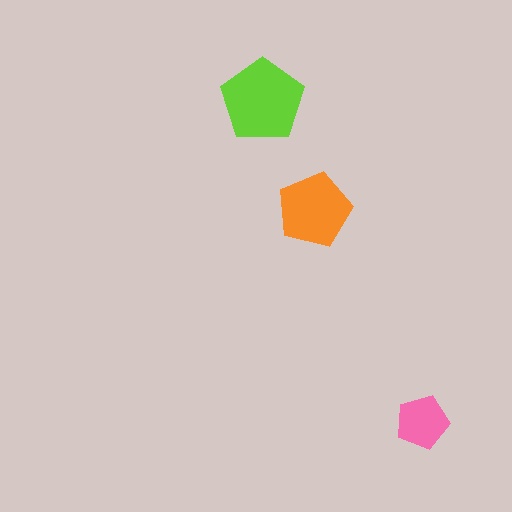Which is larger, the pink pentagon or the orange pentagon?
The orange one.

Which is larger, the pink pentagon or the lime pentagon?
The lime one.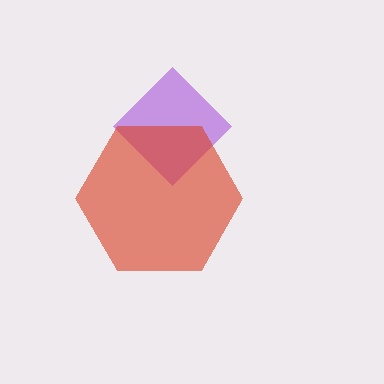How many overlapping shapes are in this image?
There are 2 overlapping shapes in the image.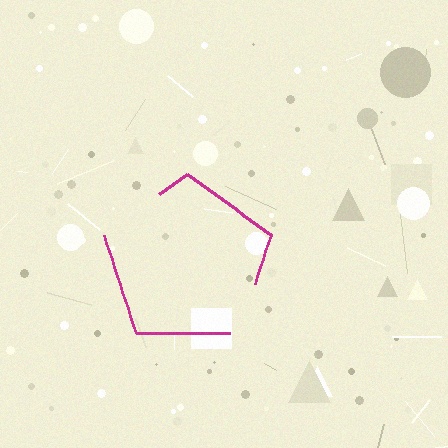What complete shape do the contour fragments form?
The contour fragments form a pentagon.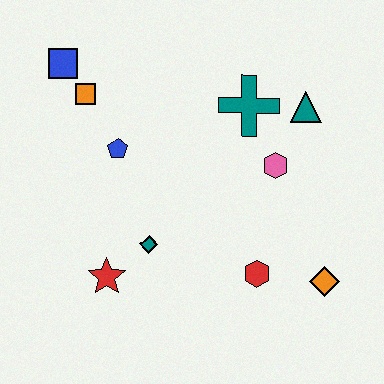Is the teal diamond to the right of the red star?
Yes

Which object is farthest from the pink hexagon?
The blue square is farthest from the pink hexagon.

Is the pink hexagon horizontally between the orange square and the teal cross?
No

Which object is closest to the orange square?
The blue square is closest to the orange square.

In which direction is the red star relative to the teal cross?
The red star is below the teal cross.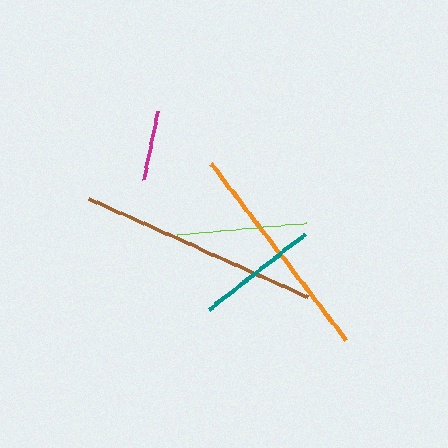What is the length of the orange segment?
The orange segment is approximately 222 pixels long.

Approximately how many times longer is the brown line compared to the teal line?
The brown line is approximately 2.0 times the length of the teal line.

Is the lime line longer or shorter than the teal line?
The lime line is longer than the teal line.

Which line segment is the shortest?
The magenta line is the shortest at approximately 70 pixels.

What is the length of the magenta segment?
The magenta segment is approximately 70 pixels long.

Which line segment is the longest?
The brown line is the longest at approximately 240 pixels.